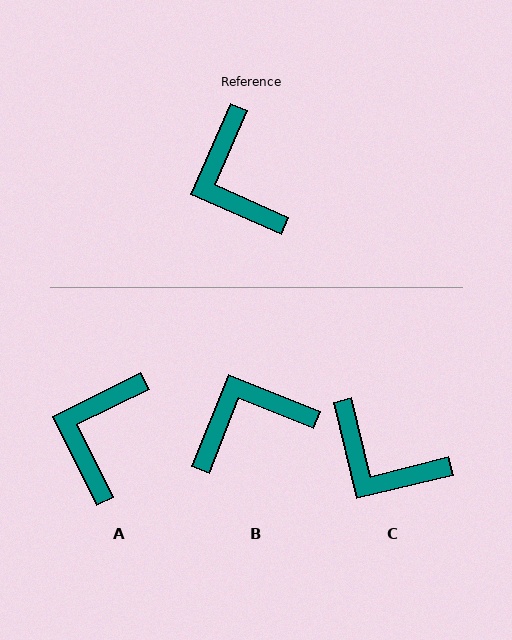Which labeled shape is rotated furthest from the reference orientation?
B, about 88 degrees away.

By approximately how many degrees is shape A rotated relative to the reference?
Approximately 40 degrees clockwise.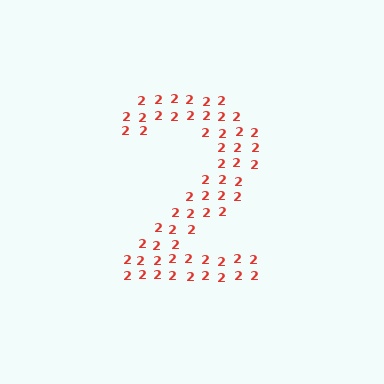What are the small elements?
The small elements are digit 2's.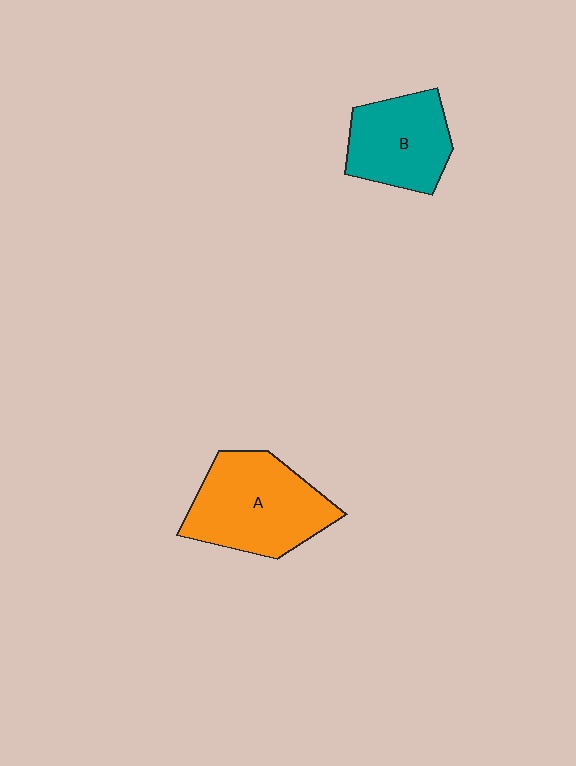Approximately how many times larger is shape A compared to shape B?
Approximately 1.3 times.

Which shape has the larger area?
Shape A (orange).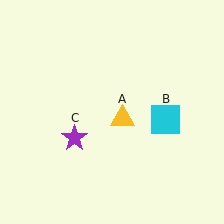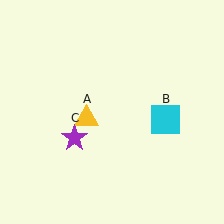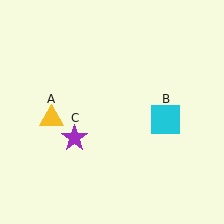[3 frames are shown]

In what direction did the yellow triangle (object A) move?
The yellow triangle (object A) moved left.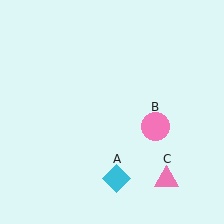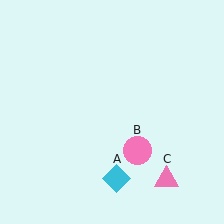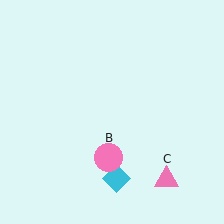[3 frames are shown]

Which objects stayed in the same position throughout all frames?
Cyan diamond (object A) and pink triangle (object C) remained stationary.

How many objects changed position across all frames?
1 object changed position: pink circle (object B).